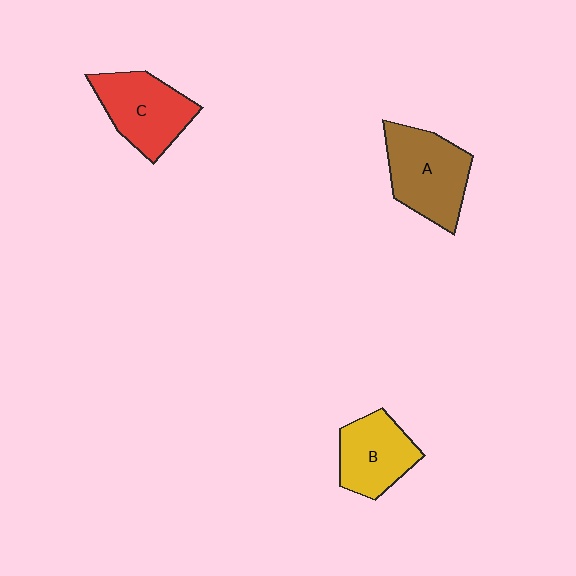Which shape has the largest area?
Shape A (brown).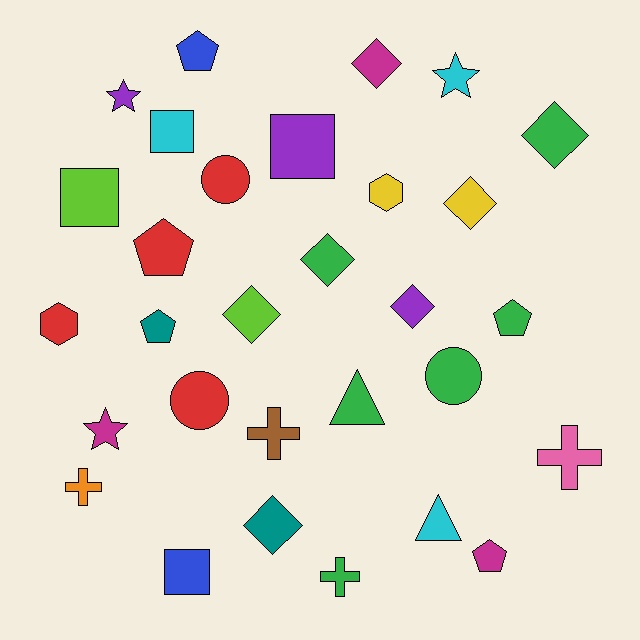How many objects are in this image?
There are 30 objects.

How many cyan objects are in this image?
There are 3 cyan objects.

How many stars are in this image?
There are 3 stars.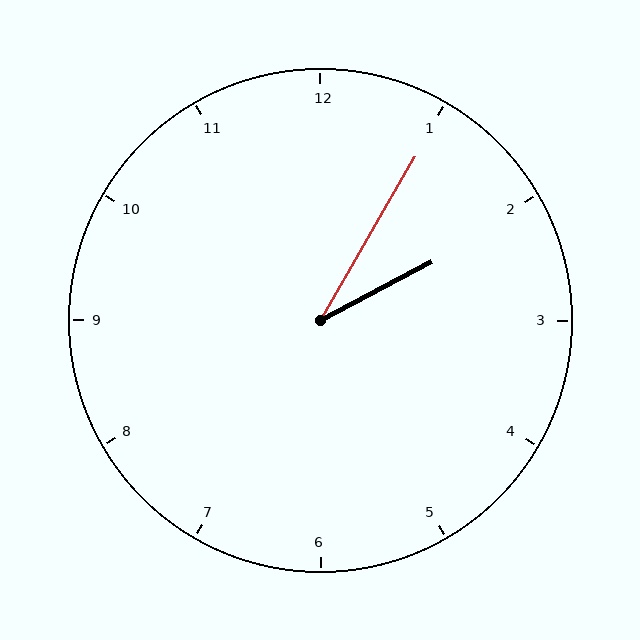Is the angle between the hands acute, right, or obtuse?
It is acute.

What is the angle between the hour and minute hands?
Approximately 32 degrees.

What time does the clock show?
2:05.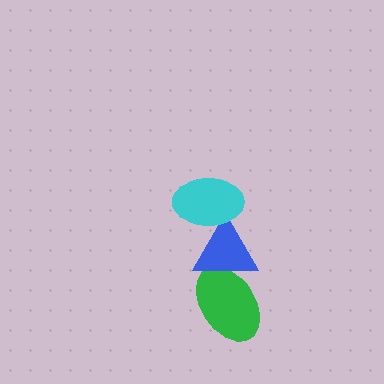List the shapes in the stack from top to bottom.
From top to bottom: the cyan ellipse, the blue triangle, the green ellipse.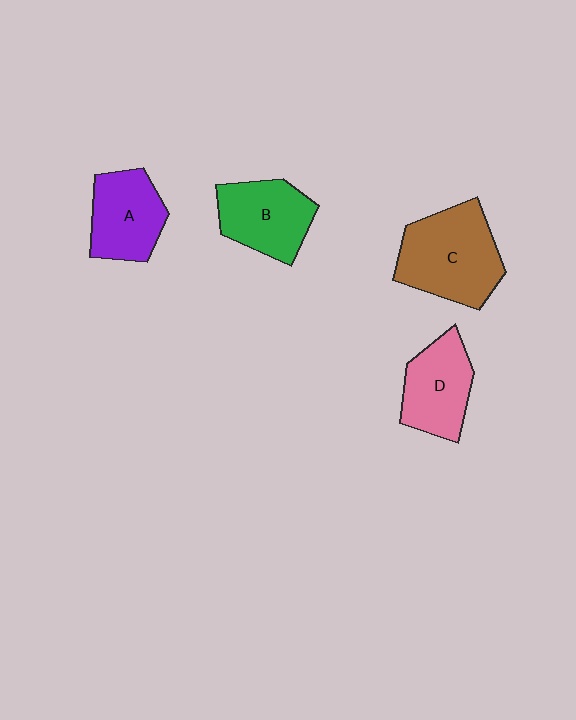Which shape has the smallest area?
Shape A (purple).